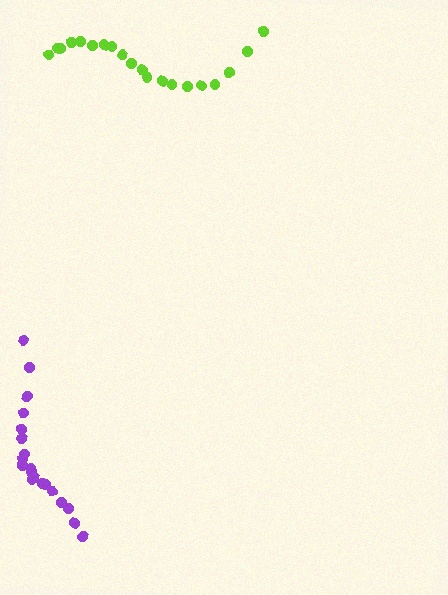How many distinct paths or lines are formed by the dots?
There are 2 distinct paths.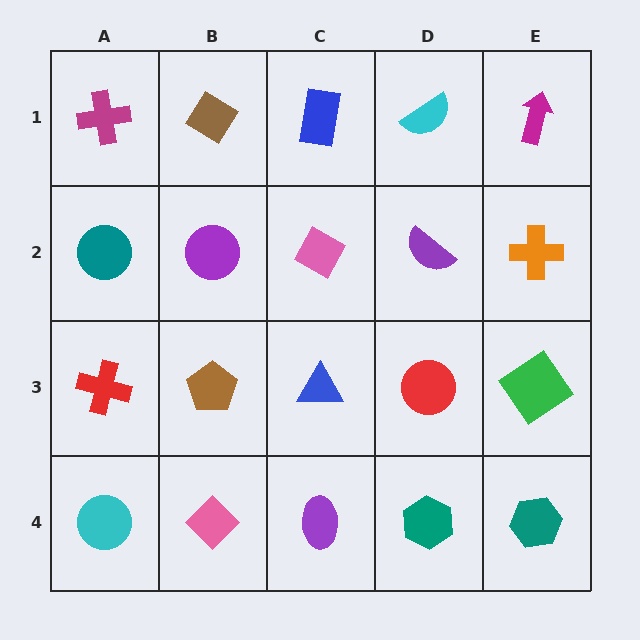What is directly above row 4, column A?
A red cross.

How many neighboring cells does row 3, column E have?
3.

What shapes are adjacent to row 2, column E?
A magenta arrow (row 1, column E), a green diamond (row 3, column E), a purple semicircle (row 2, column D).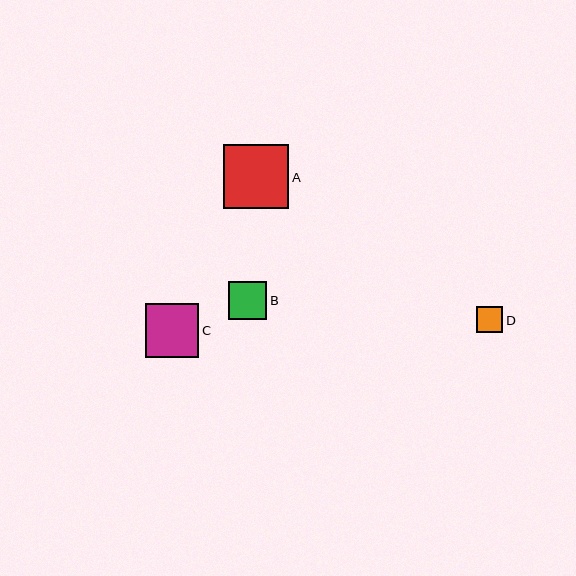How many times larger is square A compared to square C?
Square A is approximately 1.2 times the size of square C.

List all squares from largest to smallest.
From largest to smallest: A, C, B, D.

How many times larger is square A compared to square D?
Square A is approximately 2.5 times the size of square D.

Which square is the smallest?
Square D is the smallest with a size of approximately 26 pixels.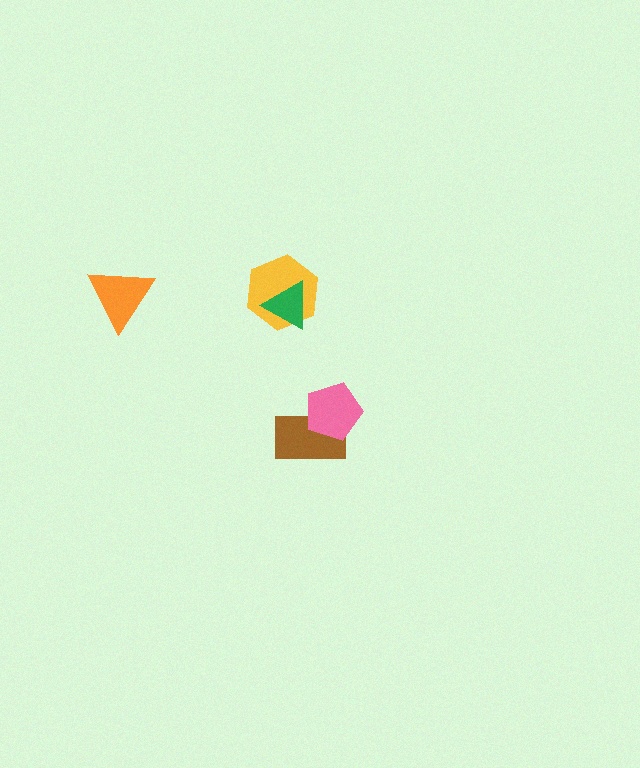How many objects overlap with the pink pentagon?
1 object overlaps with the pink pentagon.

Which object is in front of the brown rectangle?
The pink pentagon is in front of the brown rectangle.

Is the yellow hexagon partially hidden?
Yes, it is partially covered by another shape.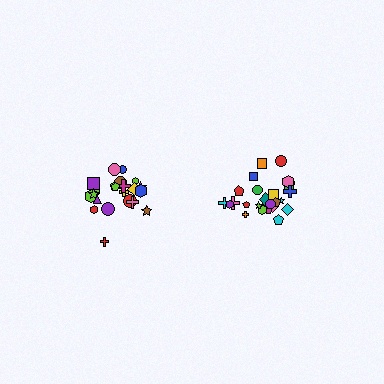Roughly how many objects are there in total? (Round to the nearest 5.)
Roughly 45 objects in total.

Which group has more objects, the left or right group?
The right group.